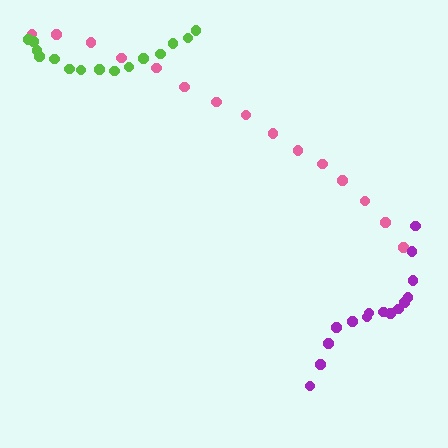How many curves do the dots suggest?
There are 3 distinct paths.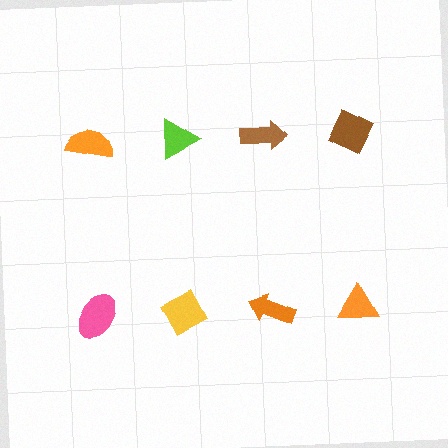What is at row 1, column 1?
An orange semicircle.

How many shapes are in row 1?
4 shapes.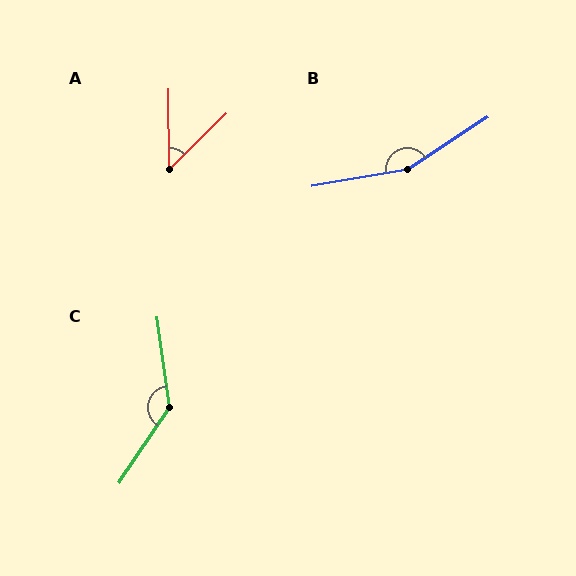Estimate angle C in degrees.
Approximately 139 degrees.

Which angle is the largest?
B, at approximately 157 degrees.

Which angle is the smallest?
A, at approximately 46 degrees.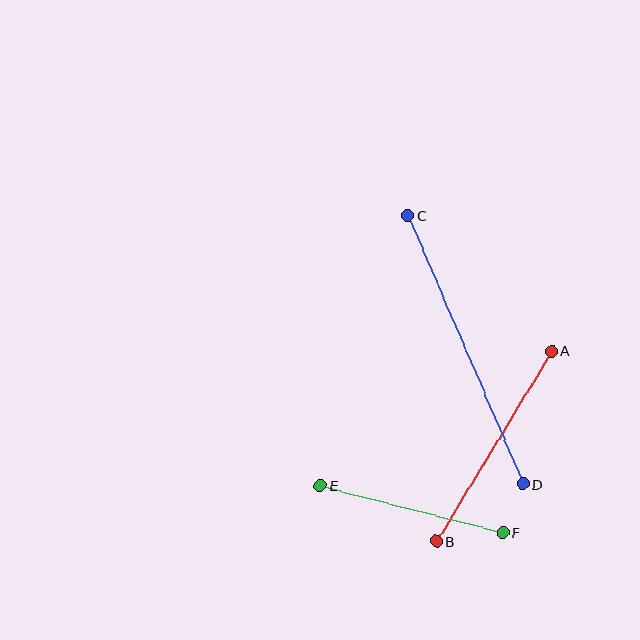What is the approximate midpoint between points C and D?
The midpoint is at approximately (465, 350) pixels.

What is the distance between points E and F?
The distance is approximately 188 pixels.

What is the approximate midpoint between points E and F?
The midpoint is at approximately (411, 509) pixels.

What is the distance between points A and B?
The distance is approximately 223 pixels.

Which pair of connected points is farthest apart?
Points C and D are farthest apart.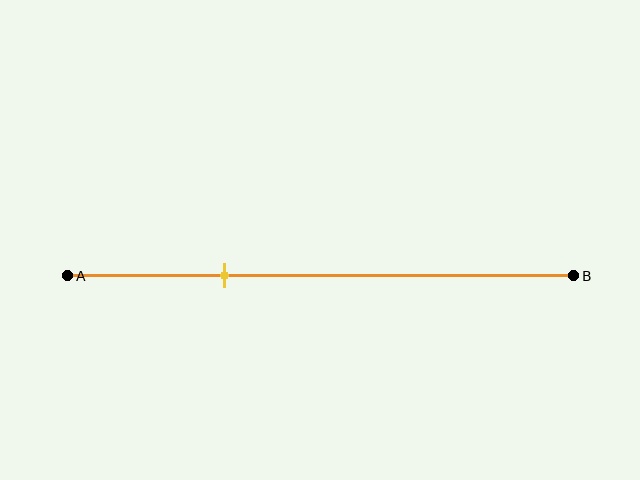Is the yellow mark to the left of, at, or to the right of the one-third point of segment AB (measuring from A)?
The yellow mark is approximately at the one-third point of segment AB.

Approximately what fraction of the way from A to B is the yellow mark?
The yellow mark is approximately 30% of the way from A to B.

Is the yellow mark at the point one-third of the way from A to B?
Yes, the mark is approximately at the one-third point.